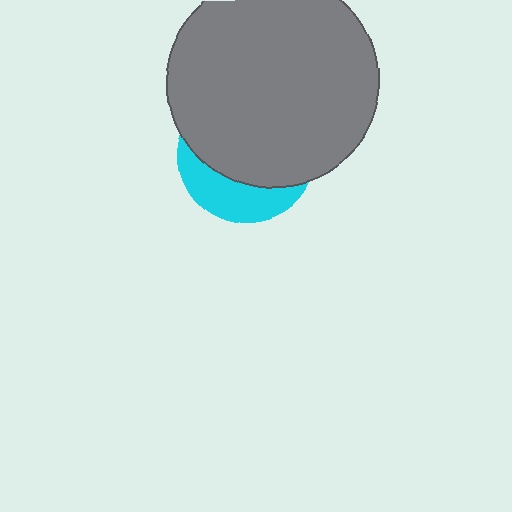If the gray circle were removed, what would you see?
You would see the complete cyan circle.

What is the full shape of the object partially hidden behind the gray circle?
The partially hidden object is a cyan circle.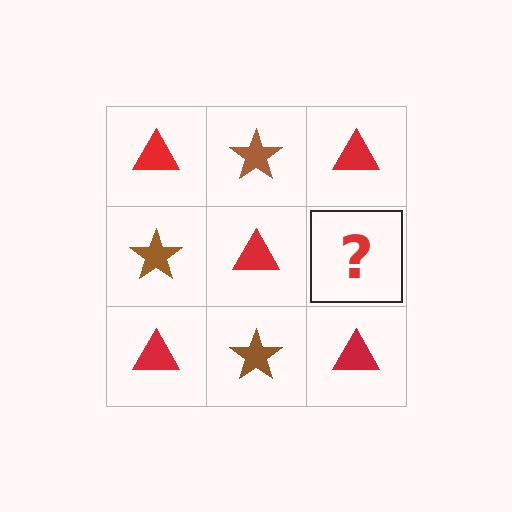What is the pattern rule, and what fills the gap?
The rule is that it alternates red triangle and brown star in a checkerboard pattern. The gap should be filled with a brown star.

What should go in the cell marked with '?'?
The missing cell should contain a brown star.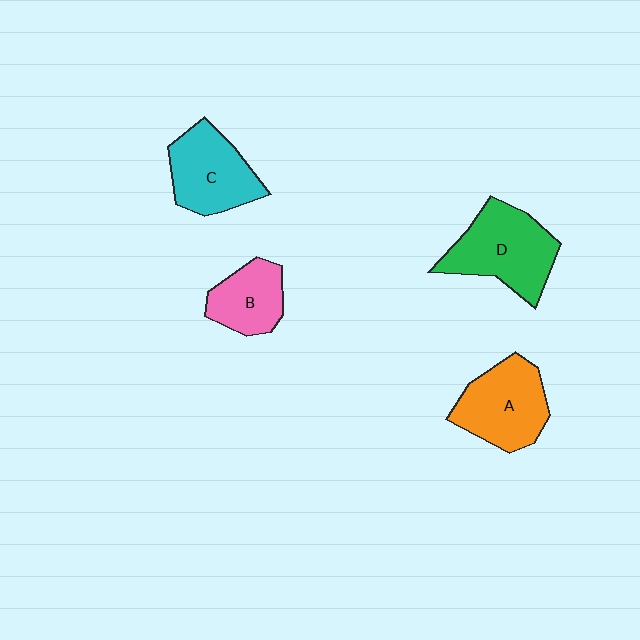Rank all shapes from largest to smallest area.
From largest to smallest: D (green), A (orange), C (cyan), B (pink).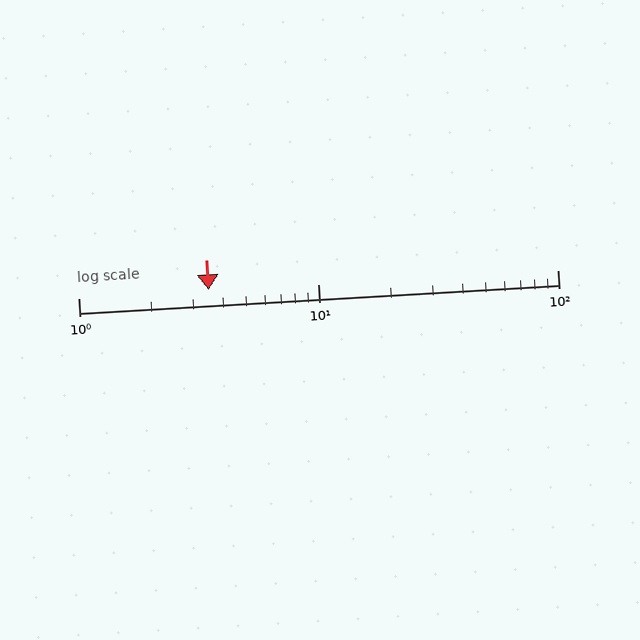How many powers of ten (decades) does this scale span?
The scale spans 2 decades, from 1 to 100.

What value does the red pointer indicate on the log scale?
The pointer indicates approximately 3.5.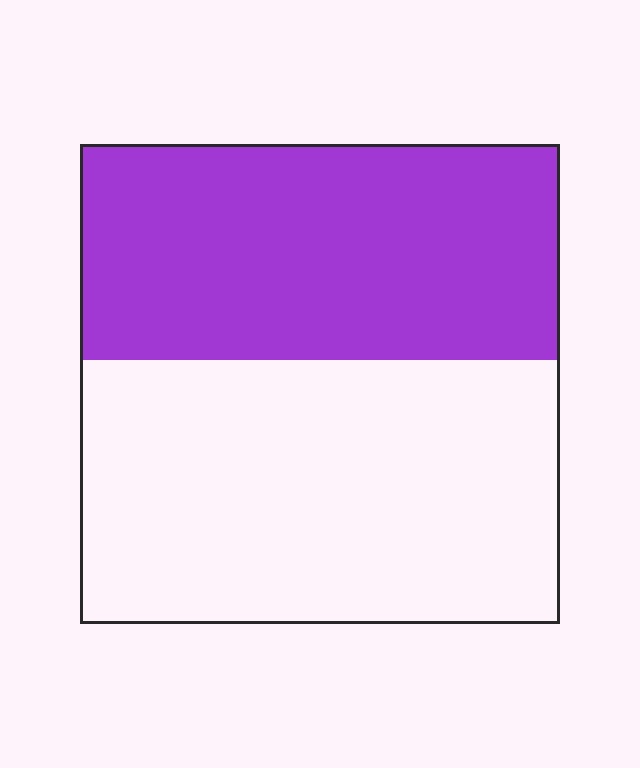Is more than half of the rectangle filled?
No.